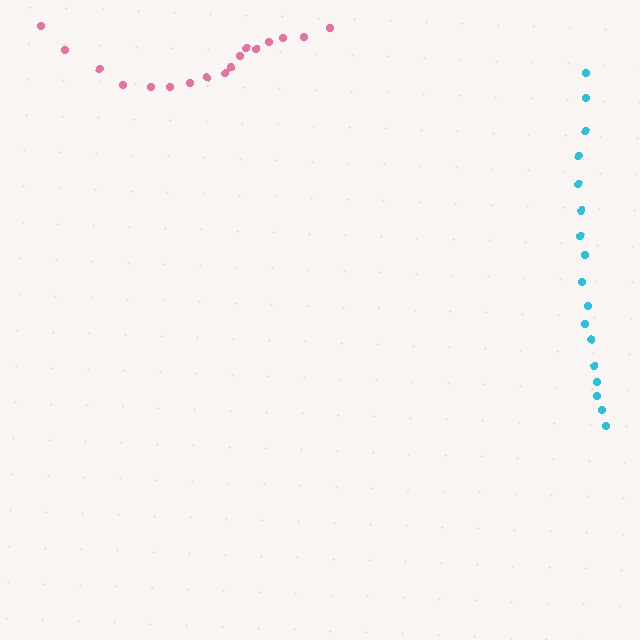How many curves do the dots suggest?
There are 2 distinct paths.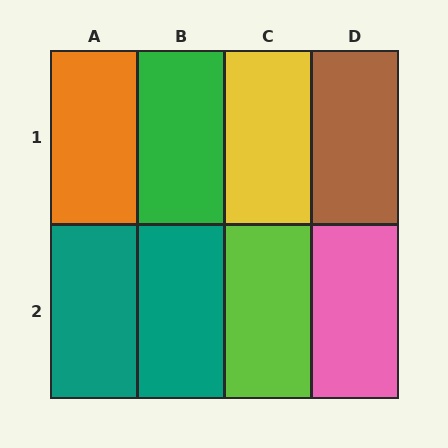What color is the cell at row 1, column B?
Green.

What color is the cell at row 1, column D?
Brown.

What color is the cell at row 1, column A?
Orange.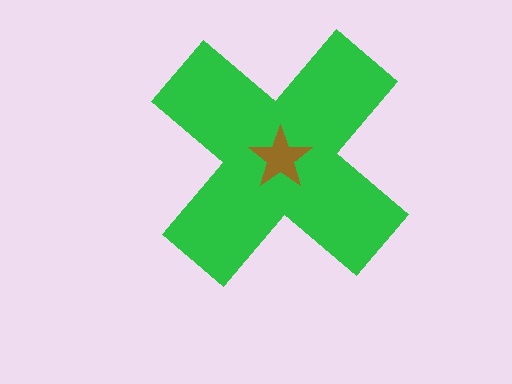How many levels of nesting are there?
2.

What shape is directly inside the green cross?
The brown star.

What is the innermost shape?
The brown star.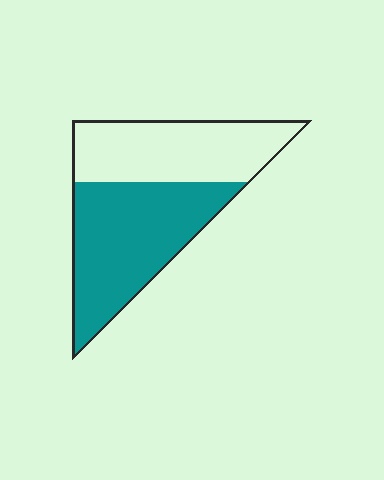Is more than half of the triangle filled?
Yes.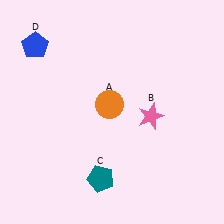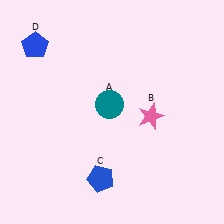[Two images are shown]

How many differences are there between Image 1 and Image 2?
There are 2 differences between the two images.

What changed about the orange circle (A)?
In Image 1, A is orange. In Image 2, it changed to teal.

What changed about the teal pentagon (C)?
In Image 1, C is teal. In Image 2, it changed to blue.